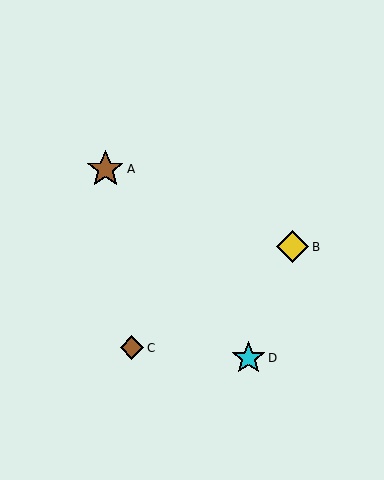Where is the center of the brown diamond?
The center of the brown diamond is at (132, 348).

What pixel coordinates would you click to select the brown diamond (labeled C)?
Click at (132, 348) to select the brown diamond C.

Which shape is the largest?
The brown star (labeled A) is the largest.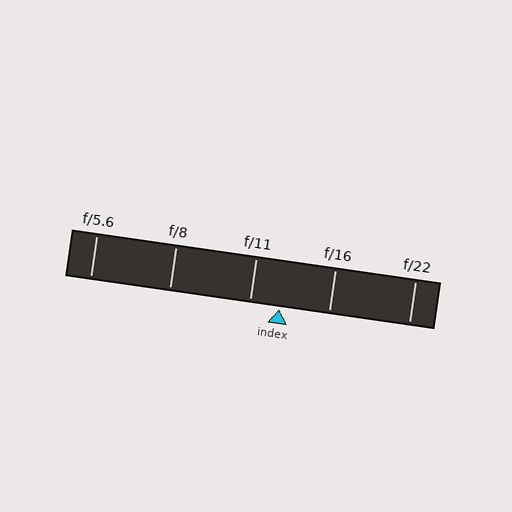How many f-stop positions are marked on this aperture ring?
There are 5 f-stop positions marked.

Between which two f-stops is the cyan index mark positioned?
The index mark is between f/11 and f/16.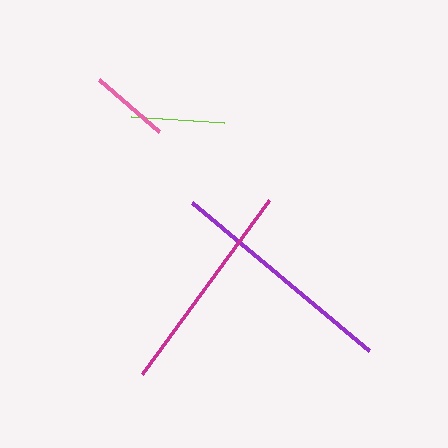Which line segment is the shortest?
The pink line is the shortest at approximately 80 pixels.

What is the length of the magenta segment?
The magenta segment is approximately 216 pixels long.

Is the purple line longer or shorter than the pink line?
The purple line is longer than the pink line.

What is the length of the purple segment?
The purple segment is approximately 231 pixels long.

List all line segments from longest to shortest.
From longest to shortest: purple, magenta, lime, pink.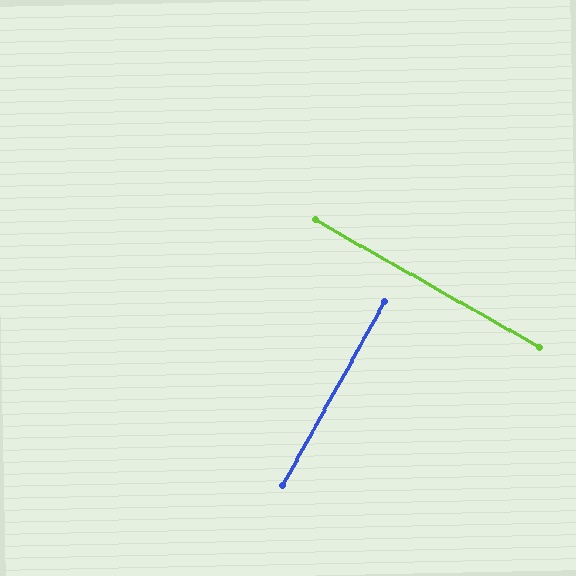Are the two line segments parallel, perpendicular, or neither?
Perpendicular — they meet at approximately 90°.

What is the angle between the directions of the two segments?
Approximately 90 degrees.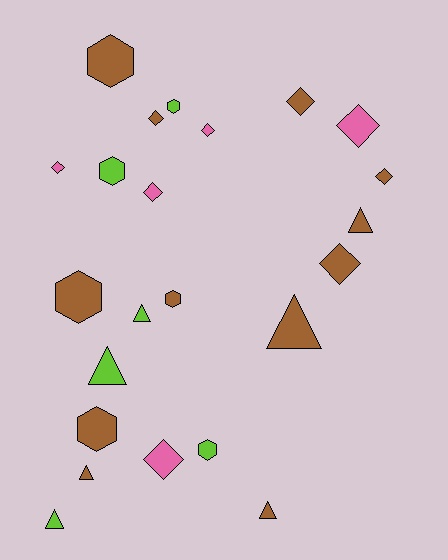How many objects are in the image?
There are 23 objects.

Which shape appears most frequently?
Diamond, with 9 objects.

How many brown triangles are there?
There are 4 brown triangles.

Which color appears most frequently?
Brown, with 12 objects.